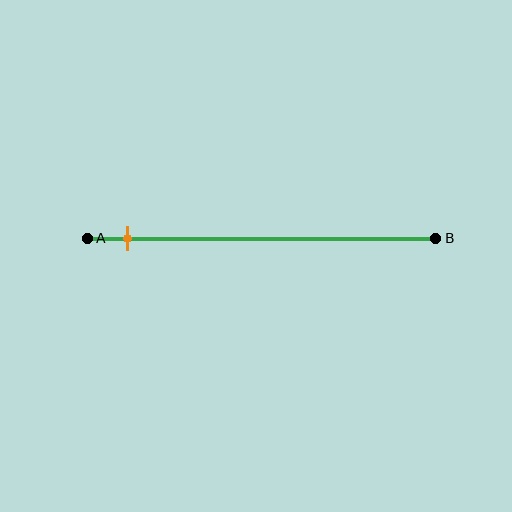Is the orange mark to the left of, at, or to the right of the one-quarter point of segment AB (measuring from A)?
The orange mark is to the left of the one-quarter point of segment AB.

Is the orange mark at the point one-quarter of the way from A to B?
No, the mark is at about 10% from A, not at the 25% one-quarter point.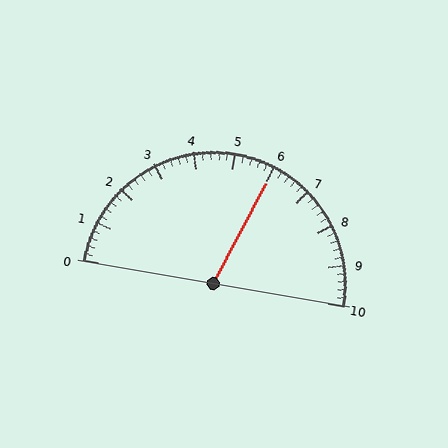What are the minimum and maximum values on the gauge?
The gauge ranges from 0 to 10.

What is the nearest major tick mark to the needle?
The nearest major tick mark is 6.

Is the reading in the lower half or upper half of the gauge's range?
The reading is in the upper half of the range (0 to 10).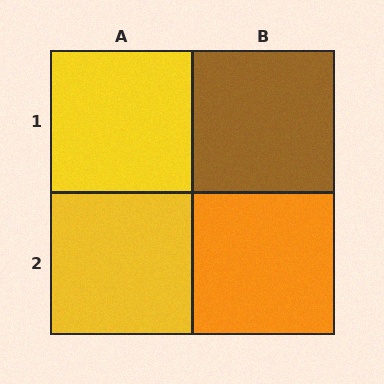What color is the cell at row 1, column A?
Yellow.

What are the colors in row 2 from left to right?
Yellow, orange.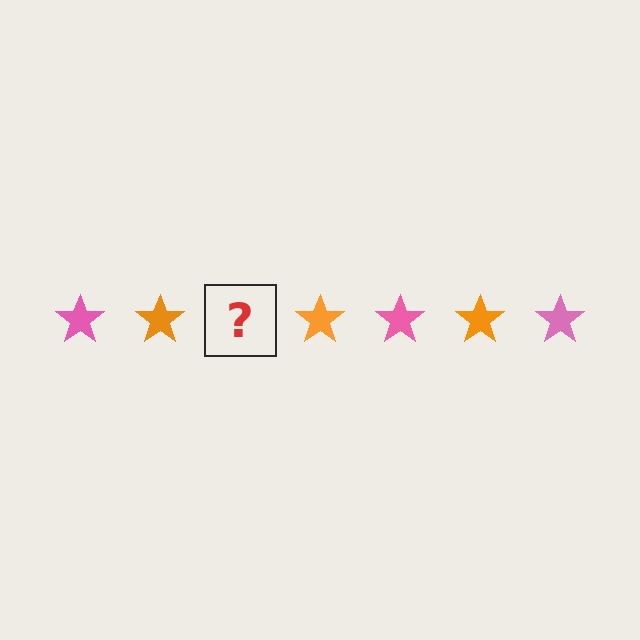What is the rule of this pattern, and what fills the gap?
The rule is that the pattern cycles through pink, orange stars. The gap should be filled with a pink star.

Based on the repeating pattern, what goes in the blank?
The blank should be a pink star.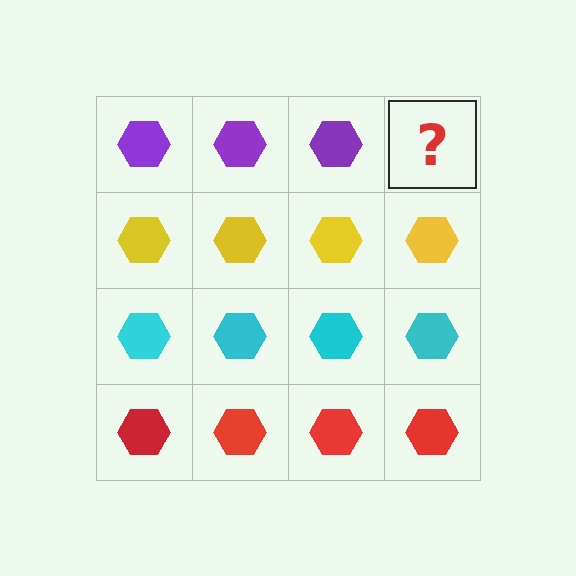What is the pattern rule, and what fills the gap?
The rule is that each row has a consistent color. The gap should be filled with a purple hexagon.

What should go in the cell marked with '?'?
The missing cell should contain a purple hexagon.